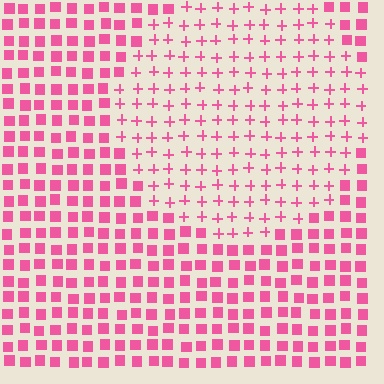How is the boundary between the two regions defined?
The boundary is defined by a change in element shape: plus signs inside vs. squares outside. All elements share the same color and spacing.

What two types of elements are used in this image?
The image uses plus signs inside the circle region and squares outside it.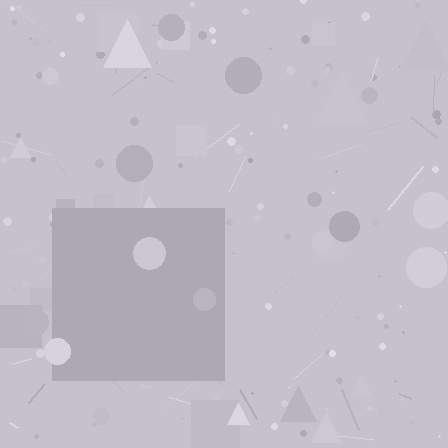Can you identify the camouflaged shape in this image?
The camouflaged shape is a square.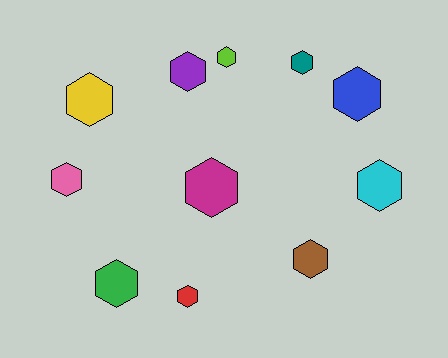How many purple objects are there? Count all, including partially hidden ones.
There is 1 purple object.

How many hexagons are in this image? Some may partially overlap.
There are 11 hexagons.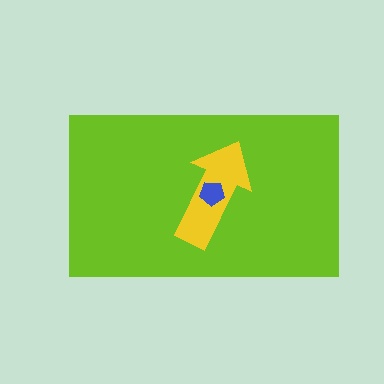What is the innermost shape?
The blue pentagon.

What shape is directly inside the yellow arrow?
The blue pentagon.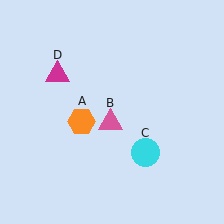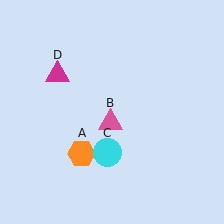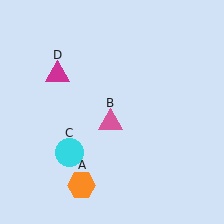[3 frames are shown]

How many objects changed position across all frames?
2 objects changed position: orange hexagon (object A), cyan circle (object C).